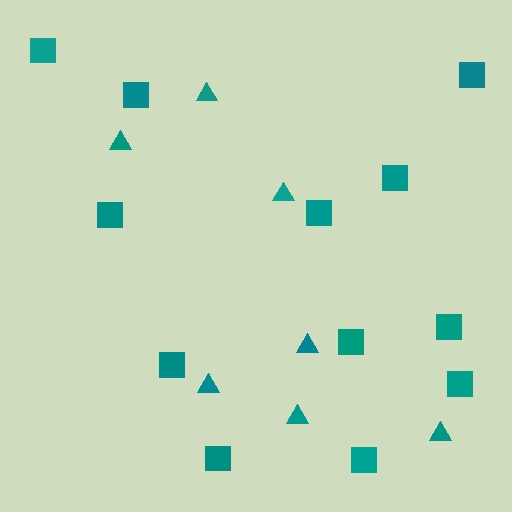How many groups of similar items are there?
There are 2 groups: one group of squares (12) and one group of triangles (7).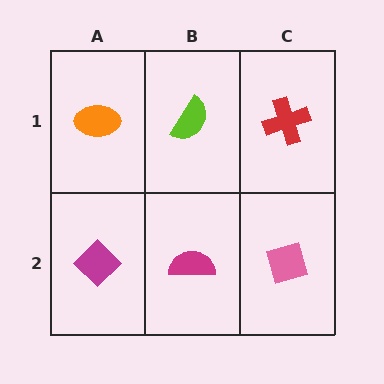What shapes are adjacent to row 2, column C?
A red cross (row 1, column C), a magenta semicircle (row 2, column B).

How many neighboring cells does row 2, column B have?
3.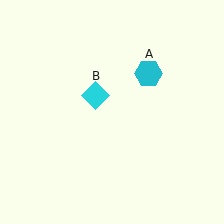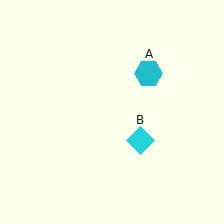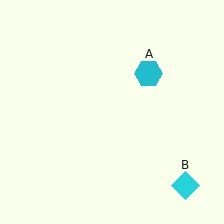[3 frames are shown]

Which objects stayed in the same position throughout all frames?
Cyan hexagon (object A) remained stationary.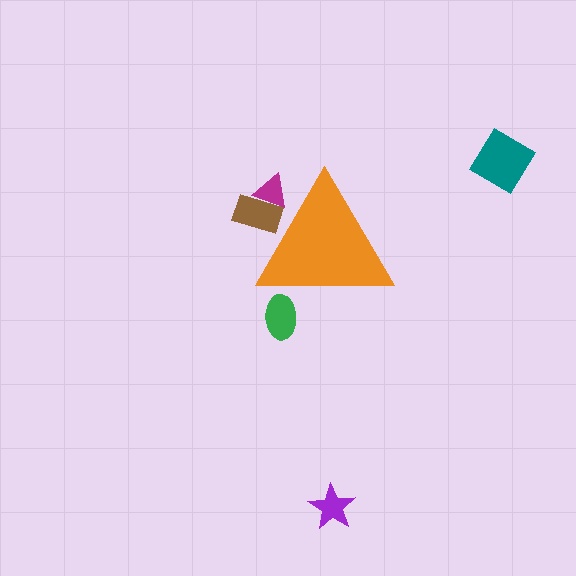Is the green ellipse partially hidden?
Yes, the green ellipse is partially hidden behind the orange triangle.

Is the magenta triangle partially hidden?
Yes, the magenta triangle is partially hidden behind the orange triangle.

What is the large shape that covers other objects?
An orange triangle.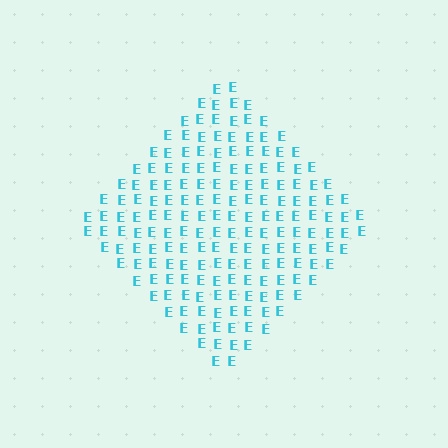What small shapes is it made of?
It is made of small letter E's.